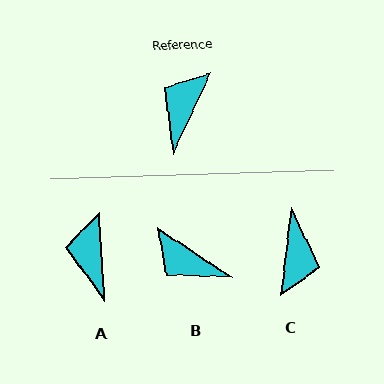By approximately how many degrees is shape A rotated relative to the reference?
Approximately 29 degrees counter-clockwise.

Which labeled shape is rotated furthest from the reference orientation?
C, about 162 degrees away.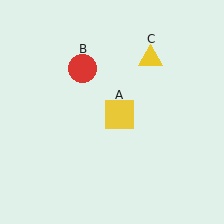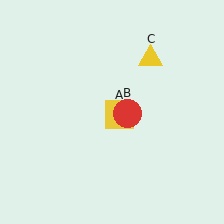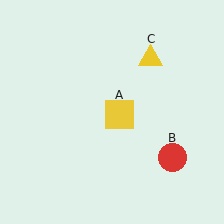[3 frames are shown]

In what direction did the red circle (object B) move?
The red circle (object B) moved down and to the right.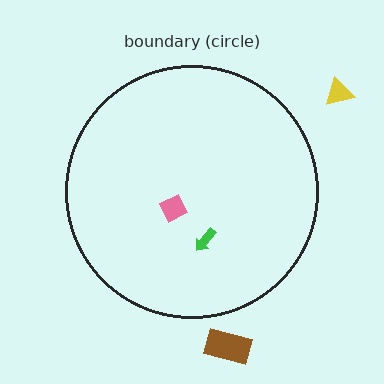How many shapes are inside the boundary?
2 inside, 2 outside.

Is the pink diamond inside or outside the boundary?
Inside.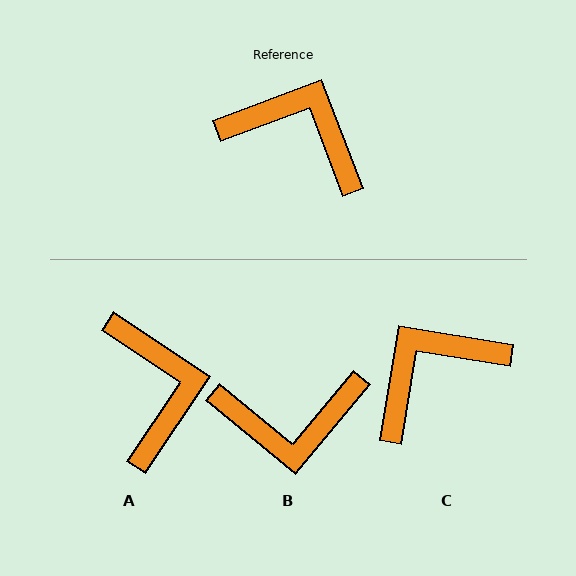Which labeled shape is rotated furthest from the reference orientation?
B, about 150 degrees away.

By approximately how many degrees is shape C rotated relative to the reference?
Approximately 60 degrees counter-clockwise.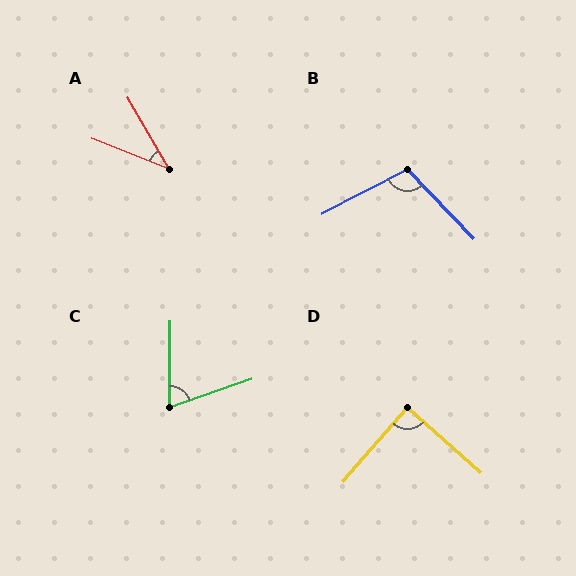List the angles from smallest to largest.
A (38°), C (71°), D (89°), B (106°).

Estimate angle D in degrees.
Approximately 89 degrees.